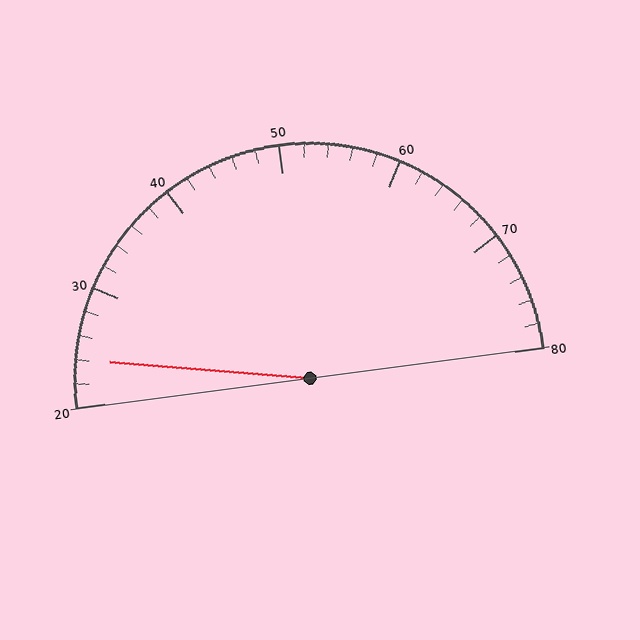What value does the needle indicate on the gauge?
The needle indicates approximately 24.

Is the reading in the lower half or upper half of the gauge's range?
The reading is in the lower half of the range (20 to 80).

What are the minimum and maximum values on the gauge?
The gauge ranges from 20 to 80.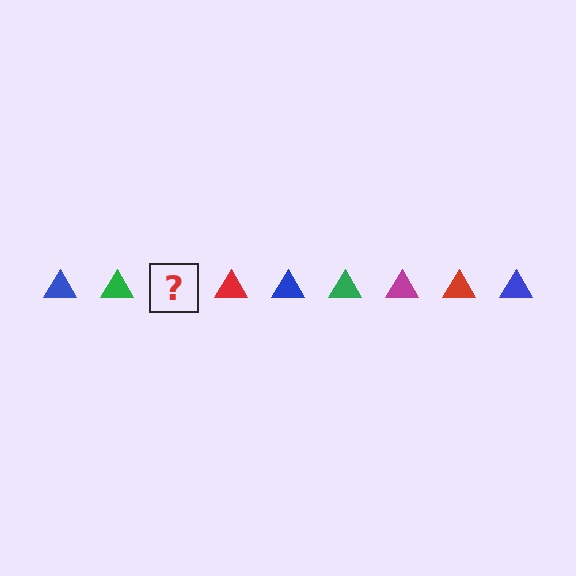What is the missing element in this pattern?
The missing element is a magenta triangle.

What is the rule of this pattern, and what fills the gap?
The rule is that the pattern cycles through blue, green, magenta, red triangles. The gap should be filled with a magenta triangle.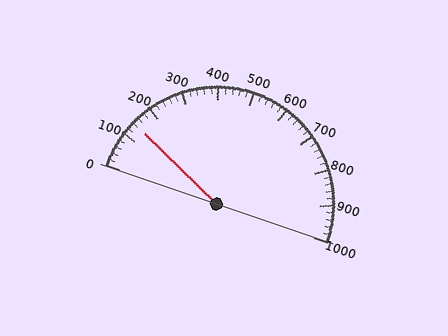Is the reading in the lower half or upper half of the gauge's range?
The reading is in the lower half of the range (0 to 1000).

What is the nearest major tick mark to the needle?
The nearest major tick mark is 100.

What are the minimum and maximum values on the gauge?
The gauge ranges from 0 to 1000.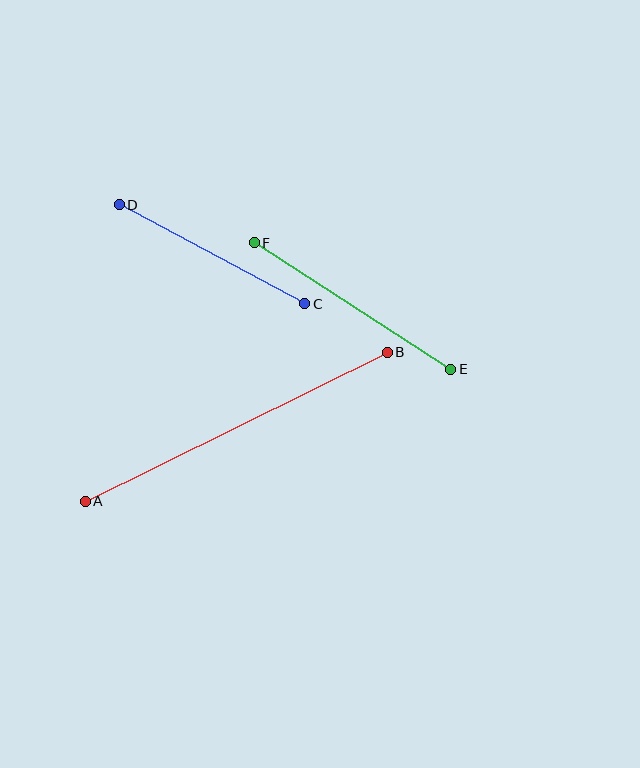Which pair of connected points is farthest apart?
Points A and B are farthest apart.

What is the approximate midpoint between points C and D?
The midpoint is at approximately (212, 254) pixels.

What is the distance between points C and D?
The distance is approximately 210 pixels.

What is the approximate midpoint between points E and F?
The midpoint is at approximately (353, 306) pixels.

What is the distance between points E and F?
The distance is approximately 234 pixels.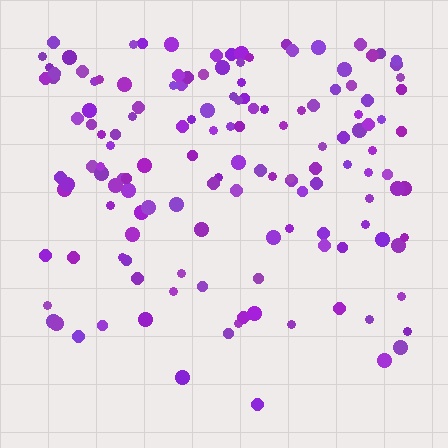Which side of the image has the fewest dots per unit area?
The bottom.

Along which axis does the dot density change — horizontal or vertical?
Vertical.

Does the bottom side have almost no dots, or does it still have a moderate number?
Still a moderate number, just noticeably fewer than the top.